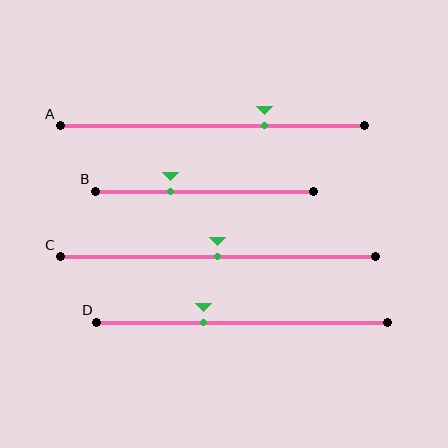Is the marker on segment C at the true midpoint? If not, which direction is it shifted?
Yes, the marker on segment C is at the true midpoint.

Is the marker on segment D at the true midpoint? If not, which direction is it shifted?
No, the marker on segment D is shifted to the left by about 13% of the segment length.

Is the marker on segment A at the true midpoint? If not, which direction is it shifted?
No, the marker on segment A is shifted to the right by about 17% of the segment length.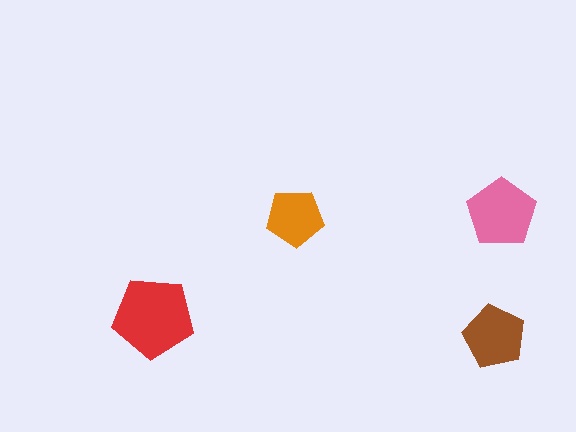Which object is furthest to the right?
The pink pentagon is rightmost.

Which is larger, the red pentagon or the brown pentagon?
The red one.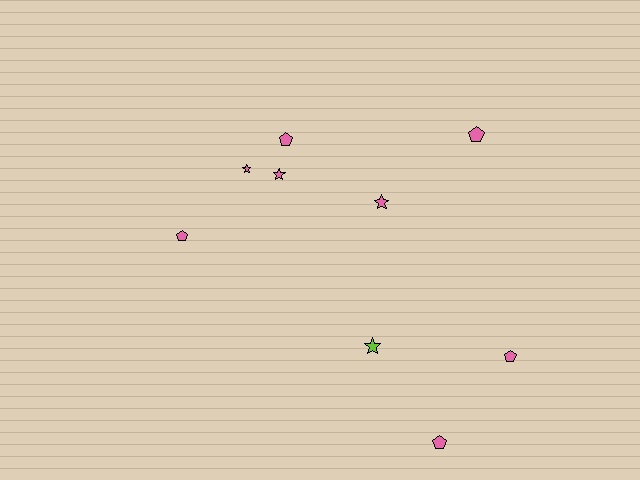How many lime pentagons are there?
There are no lime pentagons.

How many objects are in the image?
There are 9 objects.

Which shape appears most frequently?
Pentagon, with 5 objects.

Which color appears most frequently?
Pink, with 8 objects.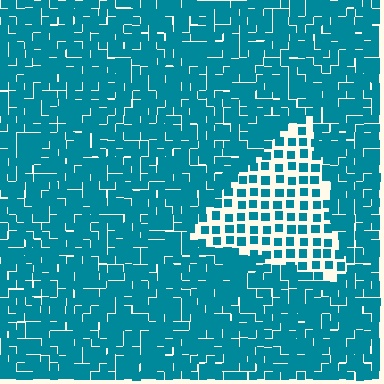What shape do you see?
I see a triangle.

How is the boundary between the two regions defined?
The boundary is defined by a change in element density (approximately 2.3x ratio). All elements are the same color, size, and shape.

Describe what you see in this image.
The image contains small teal elements arranged at two different densities. A triangle-shaped region is visible where the elements are less densely packed than the surrounding area.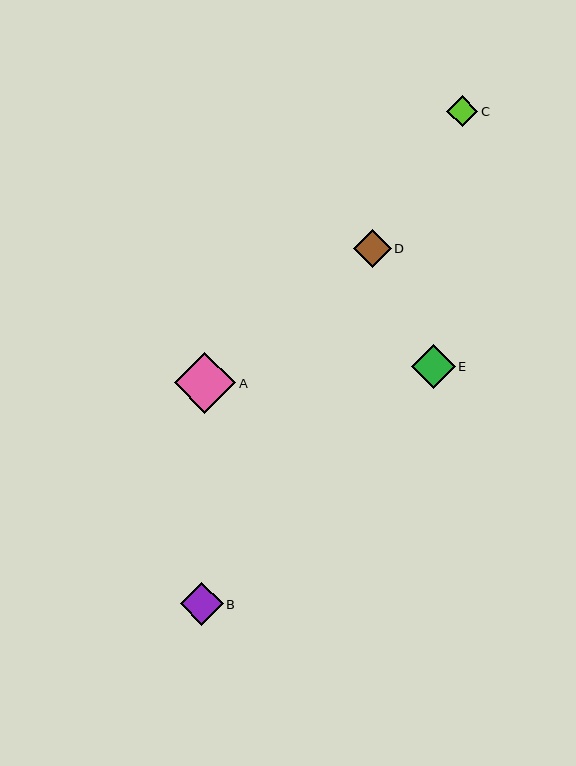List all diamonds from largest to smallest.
From largest to smallest: A, E, B, D, C.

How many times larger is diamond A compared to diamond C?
Diamond A is approximately 2.0 times the size of diamond C.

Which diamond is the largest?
Diamond A is the largest with a size of approximately 61 pixels.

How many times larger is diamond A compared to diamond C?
Diamond A is approximately 2.0 times the size of diamond C.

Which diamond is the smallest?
Diamond C is the smallest with a size of approximately 31 pixels.